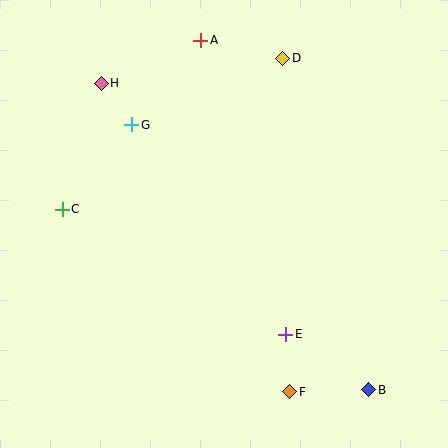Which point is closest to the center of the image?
Point E at (286, 334) is closest to the center.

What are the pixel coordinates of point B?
Point B is at (369, 390).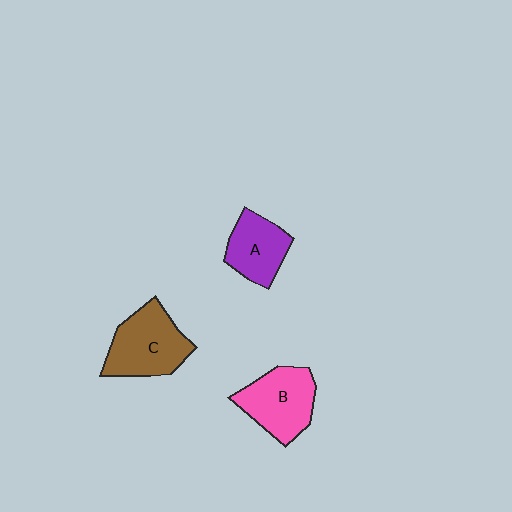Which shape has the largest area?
Shape C (brown).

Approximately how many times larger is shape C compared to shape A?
Approximately 1.4 times.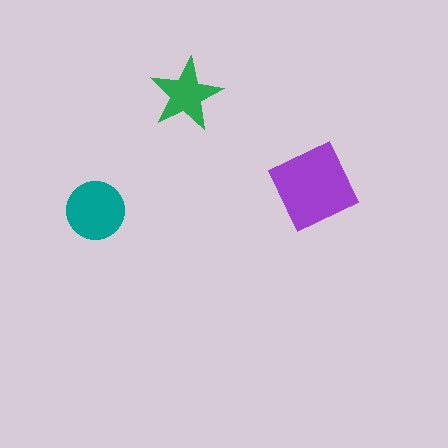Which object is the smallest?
The green star.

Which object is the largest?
The purple diamond.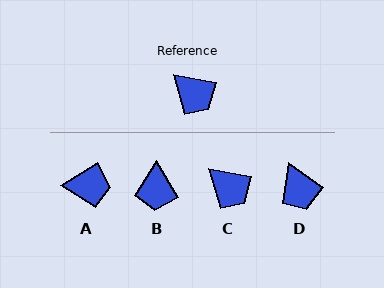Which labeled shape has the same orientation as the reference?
C.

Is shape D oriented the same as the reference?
No, it is off by about 24 degrees.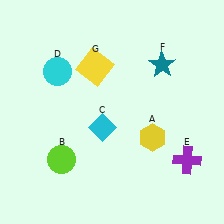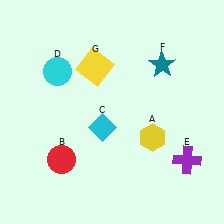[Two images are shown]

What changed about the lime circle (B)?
In Image 1, B is lime. In Image 2, it changed to red.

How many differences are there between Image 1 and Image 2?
There is 1 difference between the two images.